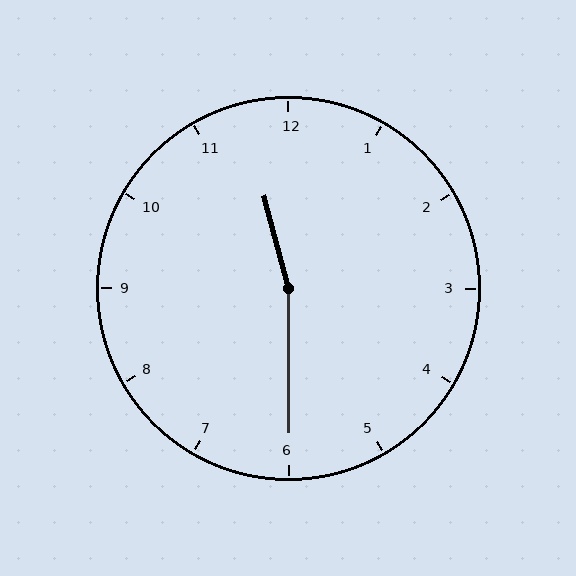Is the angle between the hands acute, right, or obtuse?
It is obtuse.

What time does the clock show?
11:30.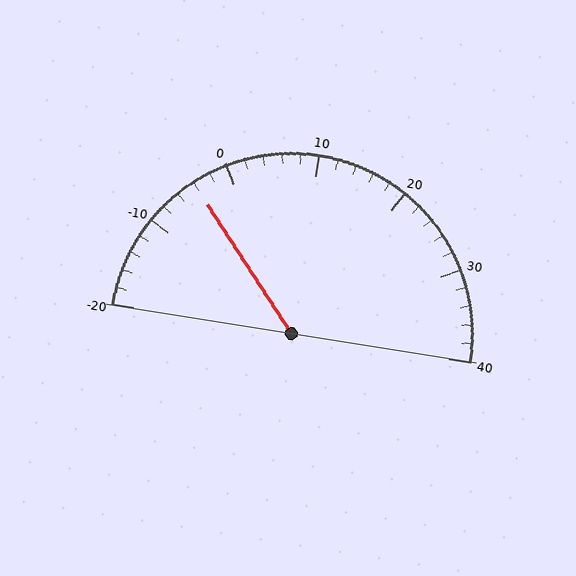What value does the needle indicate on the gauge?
The needle indicates approximately -4.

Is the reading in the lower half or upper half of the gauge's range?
The reading is in the lower half of the range (-20 to 40).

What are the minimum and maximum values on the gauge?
The gauge ranges from -20 to 40.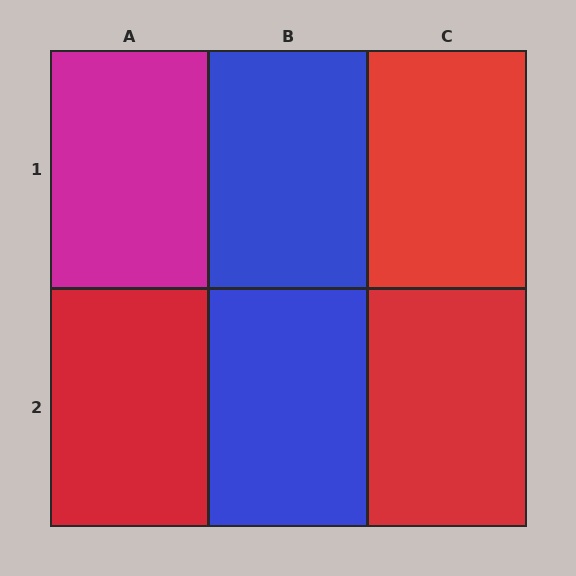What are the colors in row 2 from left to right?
Red, blue, red.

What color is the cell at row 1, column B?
Blue.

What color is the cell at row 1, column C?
Red.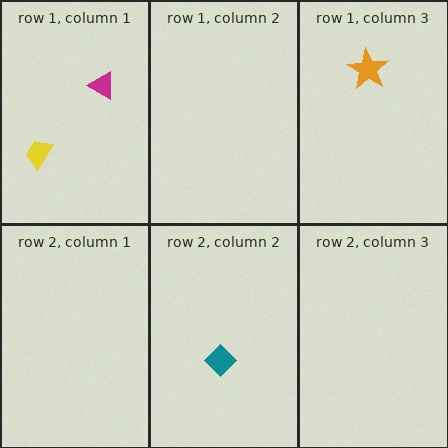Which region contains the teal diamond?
The row 2, column 2 region.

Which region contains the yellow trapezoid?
The row 1, column 1 region.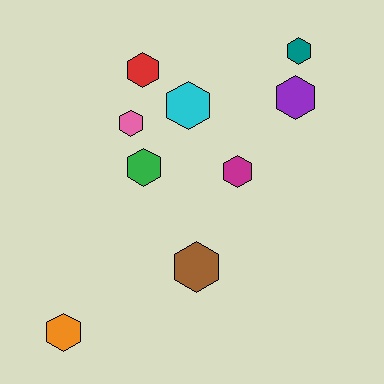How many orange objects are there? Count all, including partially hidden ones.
There is 1 orange object.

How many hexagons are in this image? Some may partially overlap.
There are 9 hexagons.